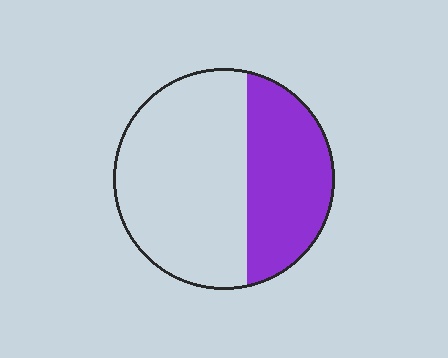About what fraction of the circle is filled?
About three eighths (3/8).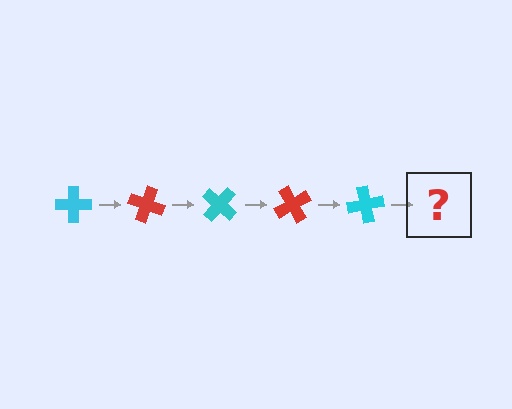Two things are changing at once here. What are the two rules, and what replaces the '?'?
The two rules are that it rotates 20 degrees each step and the color cycles through cyan and red. The '?' should be a red cross, rotated 100 degrees from the start.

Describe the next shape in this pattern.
It should be a red cross, rotated 100 degrees from the start.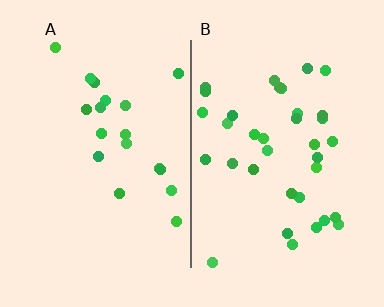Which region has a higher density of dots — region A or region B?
B (the right).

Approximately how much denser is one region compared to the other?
Approximately 1.9× — region B over region A.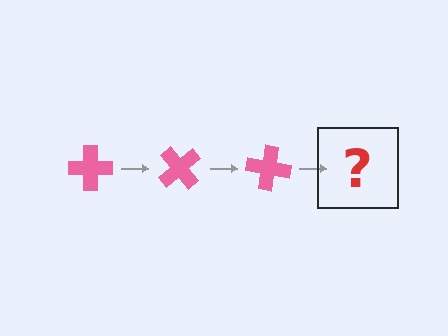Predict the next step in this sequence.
The next step is a pink cross rotated 150 degrees.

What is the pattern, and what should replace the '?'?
The pattern is that the cross rotates 50 degrees each step. The '?' should be a pink cross rotated 150 degrees.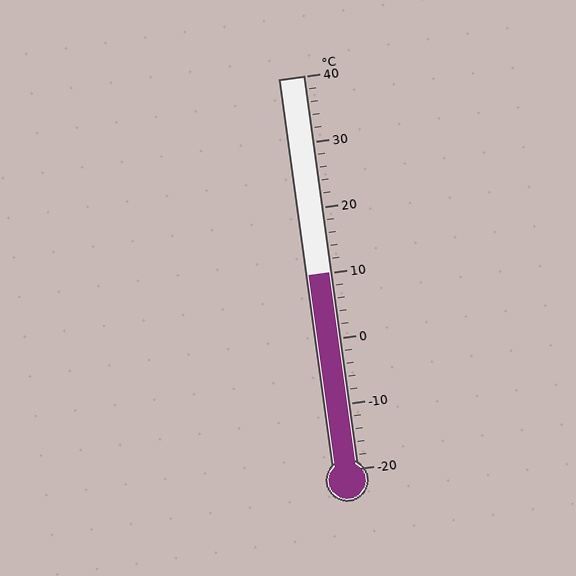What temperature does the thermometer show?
The thermometer shows approximately 10°C.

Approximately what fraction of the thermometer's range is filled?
The thermometer is filled to approximately 50% of its range.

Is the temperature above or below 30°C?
The temperature is below 30°C.